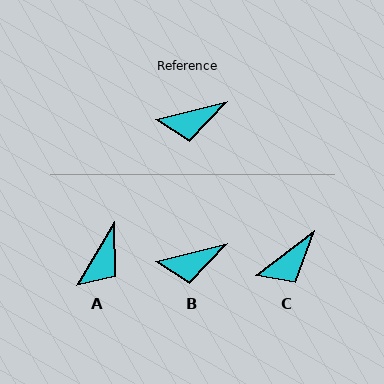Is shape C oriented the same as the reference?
No, it is off by about 22 degrees.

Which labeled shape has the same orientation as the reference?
B.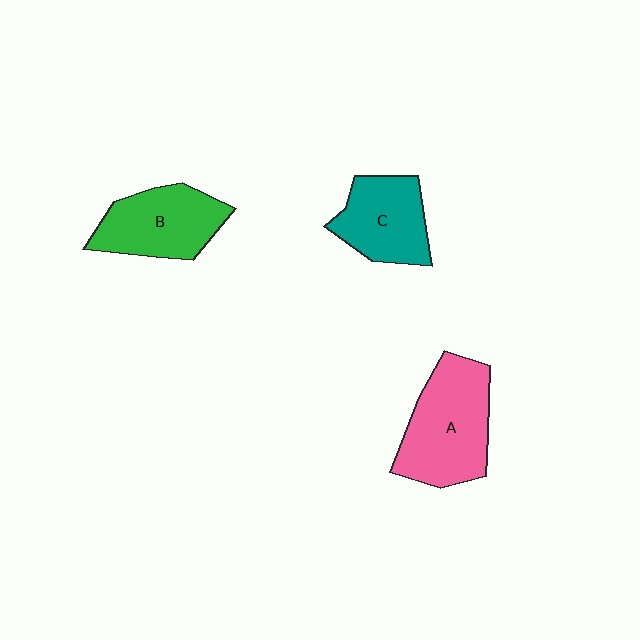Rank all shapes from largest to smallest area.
From largest to smallest: A (pink), B (green), C (teal).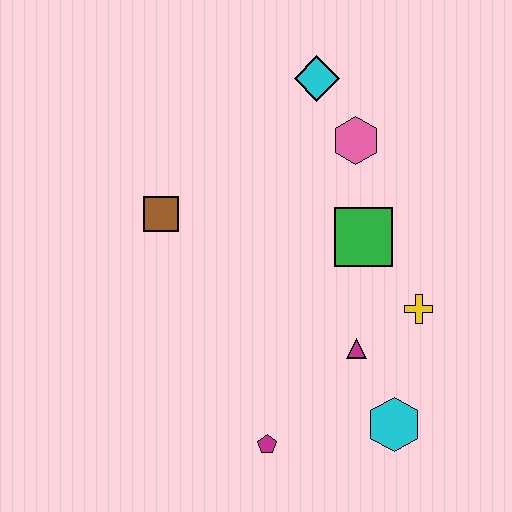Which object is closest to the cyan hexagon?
The magenta triangle is closest to the cyan hexagon.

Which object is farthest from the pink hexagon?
The magenta pentagon is farthest from the pink hexagon.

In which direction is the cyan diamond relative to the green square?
The cyan diamond is above the green square.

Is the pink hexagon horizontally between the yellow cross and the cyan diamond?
Yes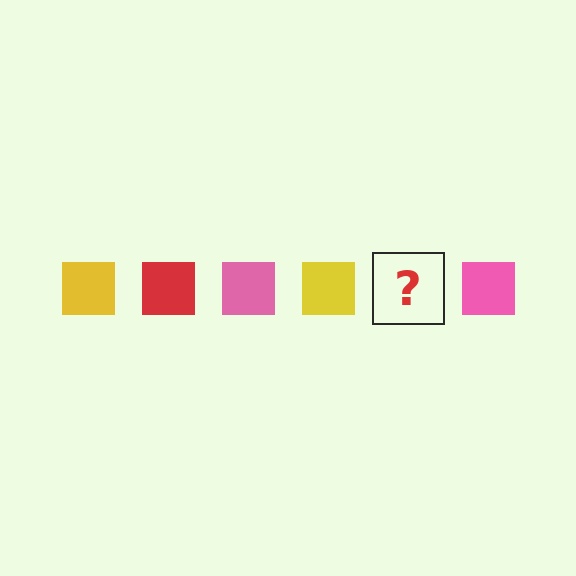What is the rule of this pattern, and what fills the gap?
The rule is that the pattern cycles through yellow, red, pink squares. The gap should be filled with a red square.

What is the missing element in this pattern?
The missing element is a red square.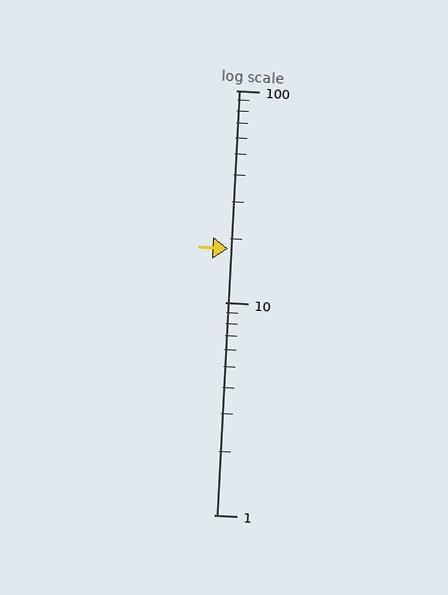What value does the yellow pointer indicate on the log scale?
The pointer indicates approximately 18.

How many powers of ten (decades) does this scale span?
The scale spans 2 decades, from 1 to 100.